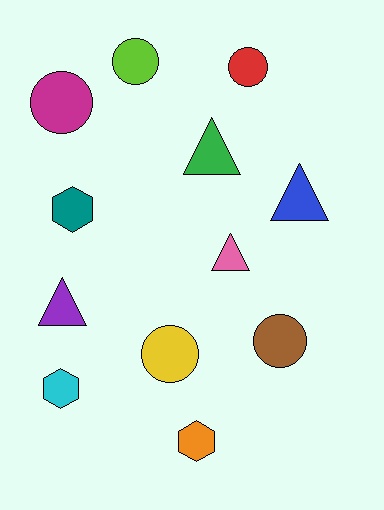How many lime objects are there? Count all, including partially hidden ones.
There is 1 lime object.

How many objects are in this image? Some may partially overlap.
There are 12 objects.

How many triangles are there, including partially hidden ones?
There are 4 triangles.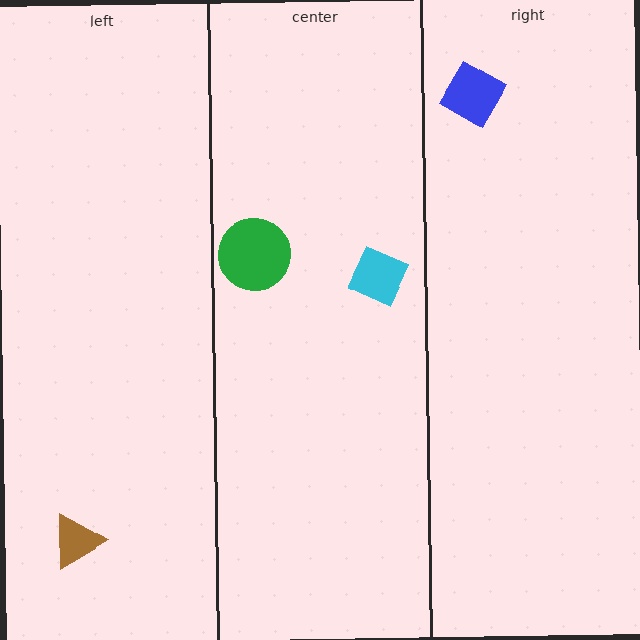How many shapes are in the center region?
2.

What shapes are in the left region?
The brown triangle.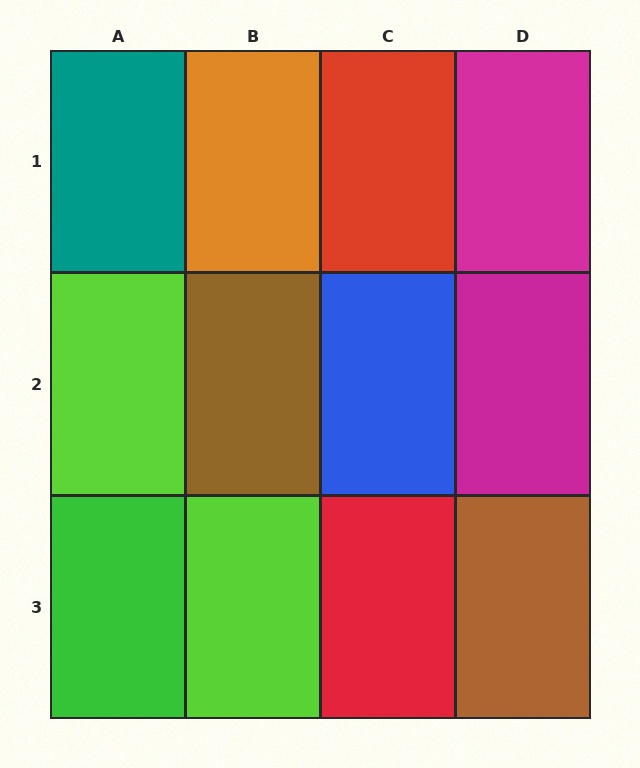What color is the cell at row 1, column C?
Red.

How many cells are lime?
2 cells are lime.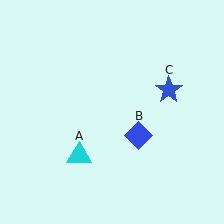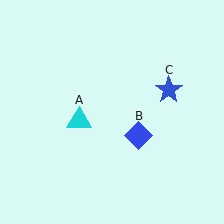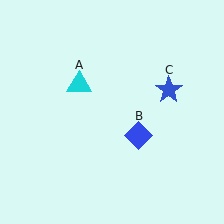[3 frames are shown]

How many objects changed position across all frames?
1 object changed position: cyan triangle (object A).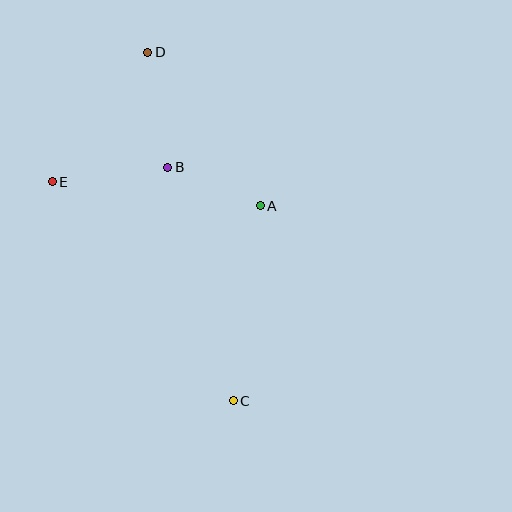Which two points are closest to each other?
Points A and B are closest to each other.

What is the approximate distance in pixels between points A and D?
The distance between A and D is approximately 190 pixels.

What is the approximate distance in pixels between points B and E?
The distance between B and E is approximately 116 pixels.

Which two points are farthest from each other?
Points C and D are farthest from each other.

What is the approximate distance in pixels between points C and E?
The distance between C and E is approximately 284 pixels.